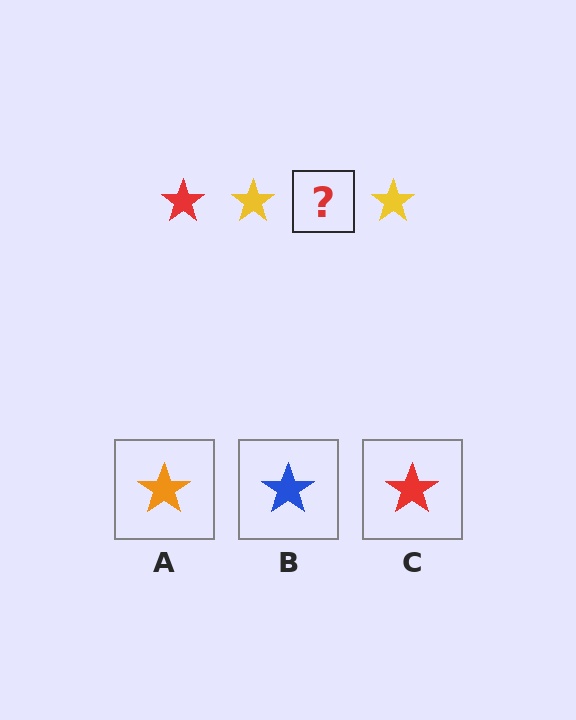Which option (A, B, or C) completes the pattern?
C.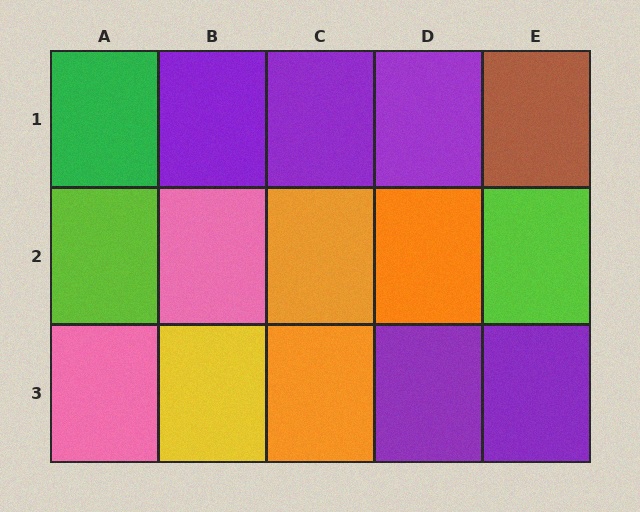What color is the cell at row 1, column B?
Purple.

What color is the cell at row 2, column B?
Pink.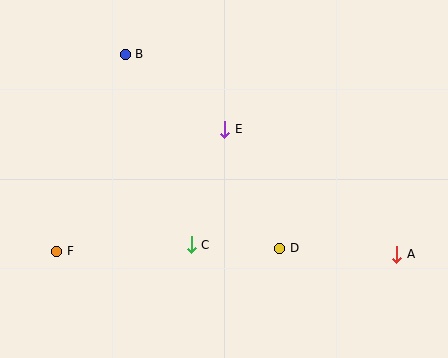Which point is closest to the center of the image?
Point E at (225, 129) is closest to the center.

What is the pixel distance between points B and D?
The distance between B and D is 248 pixels.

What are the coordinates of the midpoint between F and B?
The midpoint between F and B is at (91, 153).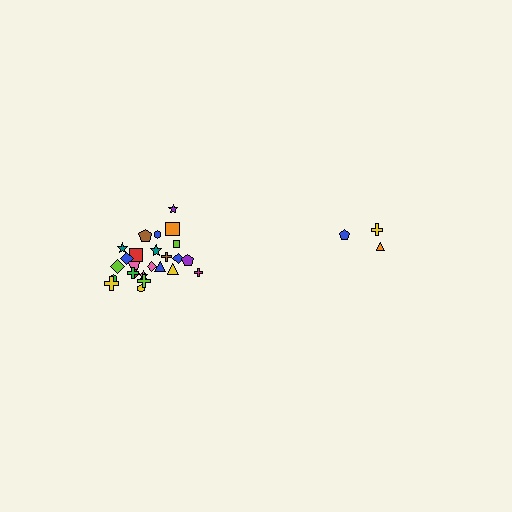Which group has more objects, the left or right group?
The left group.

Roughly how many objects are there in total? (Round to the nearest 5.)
Roughly 30 objects in total.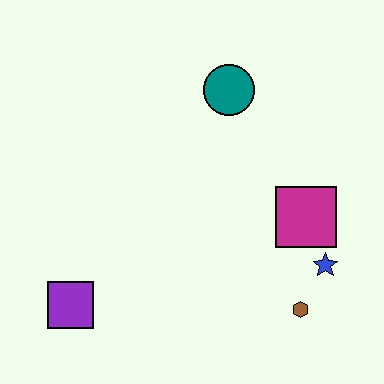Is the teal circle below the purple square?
No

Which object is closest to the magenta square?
The blue star is closest to the magenta square.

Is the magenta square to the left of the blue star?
Yes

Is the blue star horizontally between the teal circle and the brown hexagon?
No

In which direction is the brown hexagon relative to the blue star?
The brown hexagon is below the blue star.